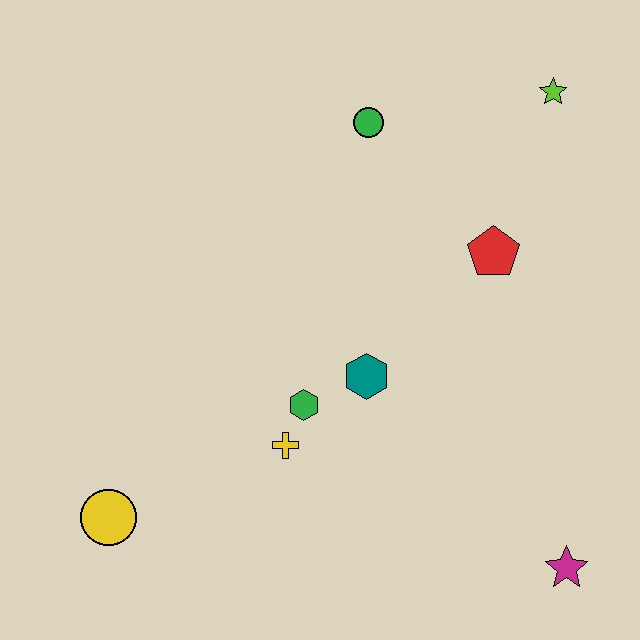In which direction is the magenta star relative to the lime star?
The magenta star is below the lime star.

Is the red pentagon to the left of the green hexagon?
No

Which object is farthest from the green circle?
The magenta star is farthest from the green circle.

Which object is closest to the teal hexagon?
The green hexagon is closest to the teal hexagon.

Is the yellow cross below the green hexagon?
Yes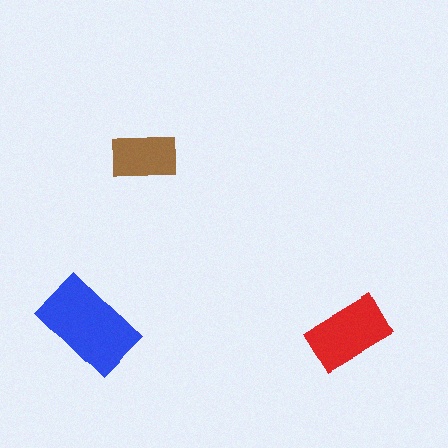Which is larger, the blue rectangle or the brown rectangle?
The blue one.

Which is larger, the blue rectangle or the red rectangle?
The blue one.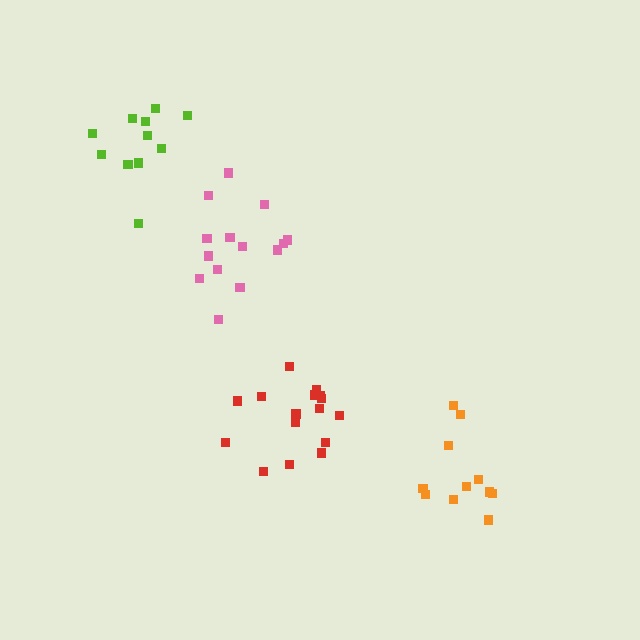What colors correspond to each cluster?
The clusters are colored: red, orange, lime, pink.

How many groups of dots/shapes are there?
There are 4 groups.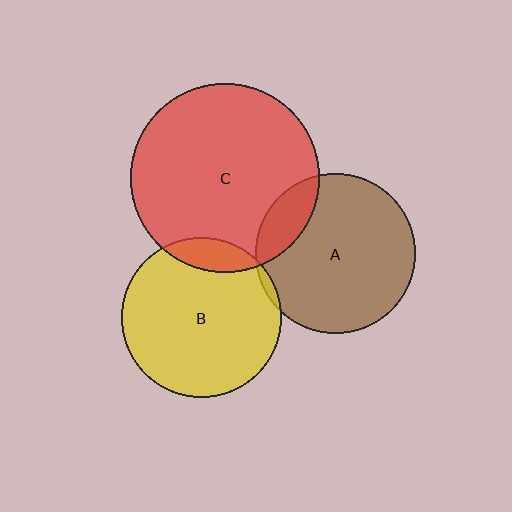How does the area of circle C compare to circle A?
Approximately 1.4 times.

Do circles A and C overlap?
Yes.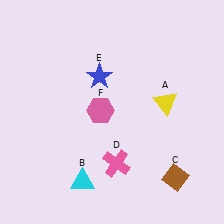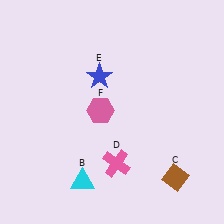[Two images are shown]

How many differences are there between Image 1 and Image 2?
There is 1 difference between the two images.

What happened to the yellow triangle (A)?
The yellow triangle (A) was removed in Image 2. It was in the top-right area of Image 1.